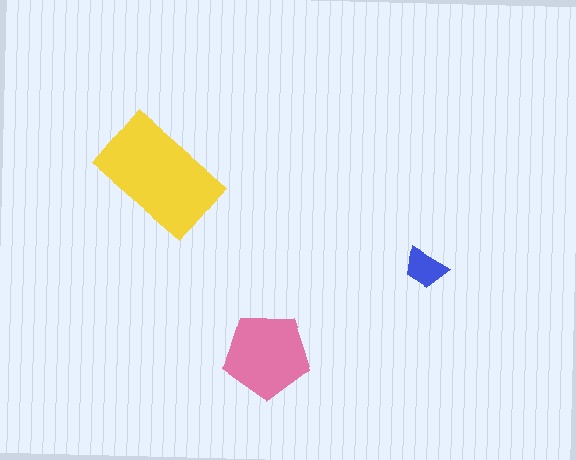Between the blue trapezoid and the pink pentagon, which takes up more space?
The pink pentagon.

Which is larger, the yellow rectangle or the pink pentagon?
The yellow rectangle.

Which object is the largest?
The yellow rectangle.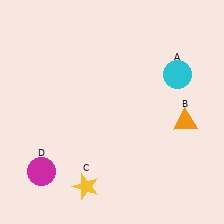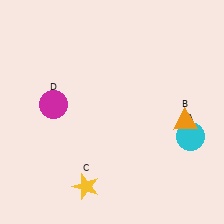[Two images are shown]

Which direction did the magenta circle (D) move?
The magenta circle (D) moved up.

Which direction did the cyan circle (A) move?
The cyan circle (A) moved down.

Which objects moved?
The objects that moved are: the cyan circle (A), the magenta circle (D).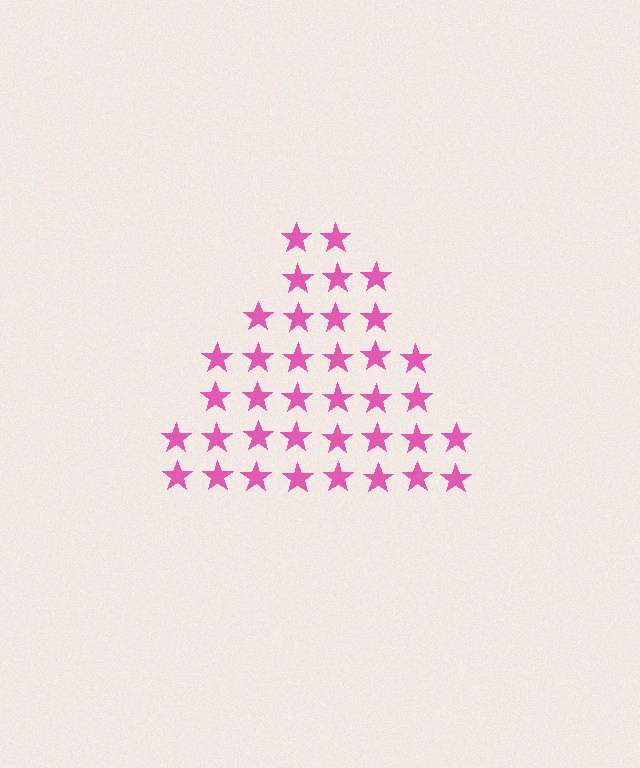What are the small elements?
The small elements are stars.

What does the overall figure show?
The overall figure shows a triangle.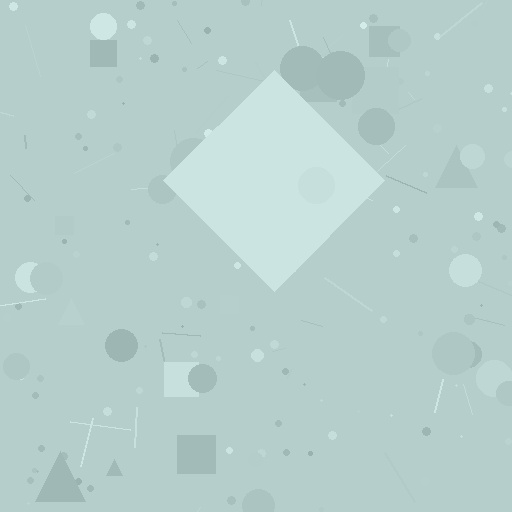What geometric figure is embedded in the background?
A diamond is embedded in the background.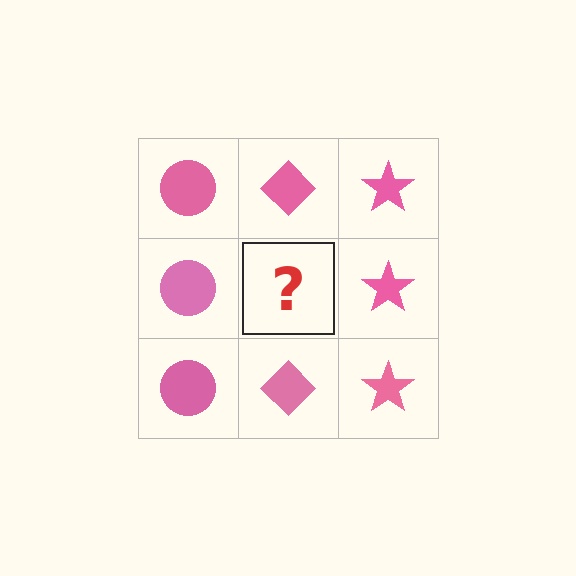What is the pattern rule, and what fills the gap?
The rule is that each column has a consistent shape. The gap should be filled with a pink diamond.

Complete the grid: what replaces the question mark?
The question mark should be replaced with a pink diamond.